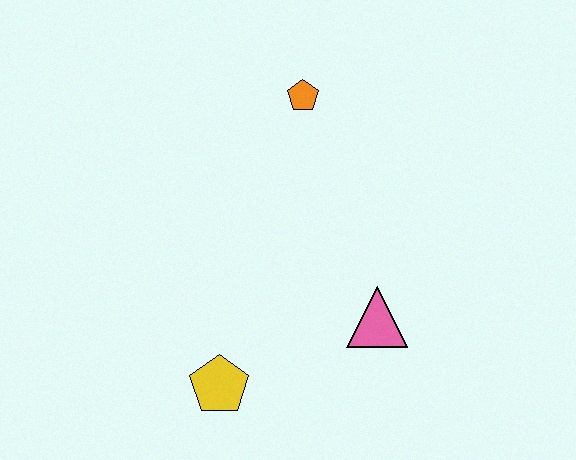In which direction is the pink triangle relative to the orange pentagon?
The pink triangle is below the orange pentagon.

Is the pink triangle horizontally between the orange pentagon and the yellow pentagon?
No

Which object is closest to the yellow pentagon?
The pink triangle is closest to the yellow pentagon.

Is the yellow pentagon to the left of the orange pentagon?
Yes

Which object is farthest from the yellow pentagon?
The orange pentagon is farthest from the yellow pentagon.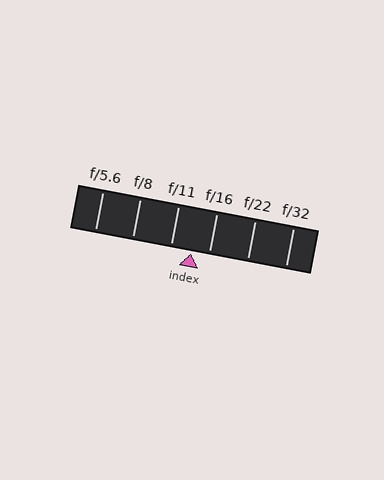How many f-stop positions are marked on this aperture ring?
There are 6 f-stop positions marked.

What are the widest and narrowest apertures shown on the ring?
The widest aperture shown is f/5.6 and the narrowest is f/32.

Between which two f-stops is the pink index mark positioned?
The index mark is between f/11 and f/16.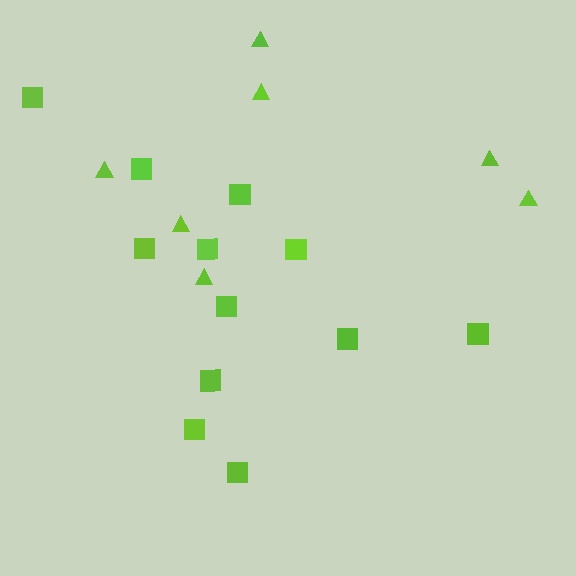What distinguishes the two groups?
There are 2 groups: one group of squares (12) and one group of triangles (7).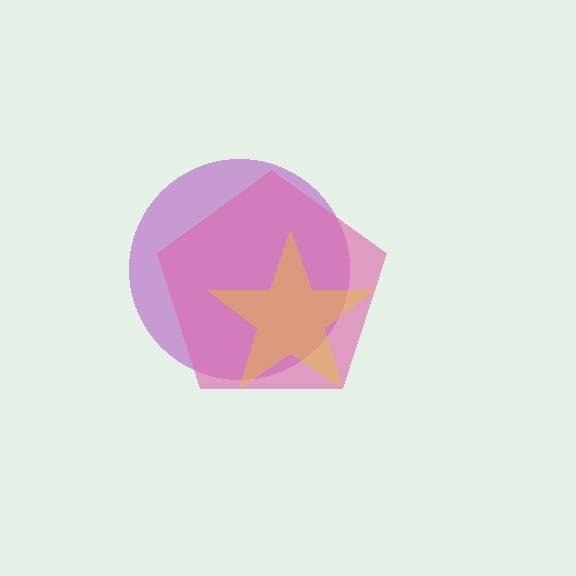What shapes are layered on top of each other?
The layered shapes are: a purple circle, a pink pentagon, a yellow star.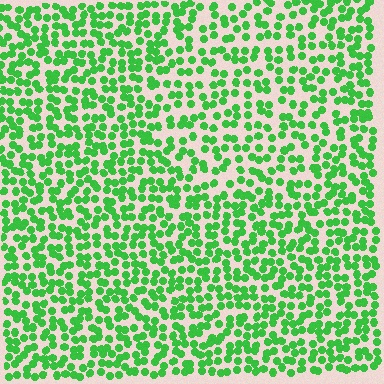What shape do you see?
I see a circle.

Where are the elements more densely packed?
The elements are more densely packed outside the circle boundary.